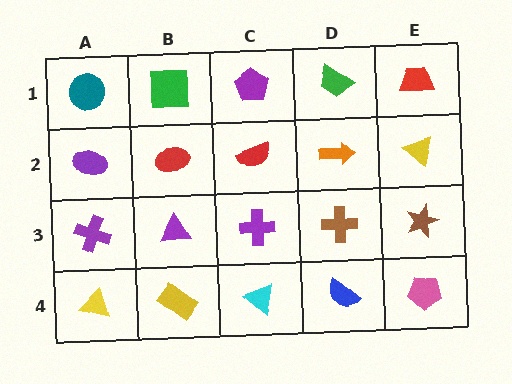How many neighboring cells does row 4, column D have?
3.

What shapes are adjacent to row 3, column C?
A red semicircle (row 2, column C), a cyan triangle (row 4, column C), a purple triangle (row 3, column B), a brown cross (row 3, column D).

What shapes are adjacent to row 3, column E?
A yellow triangle (row 2, column E), a pink pentagon (row 4, column E), a brown cross (row 3, column D).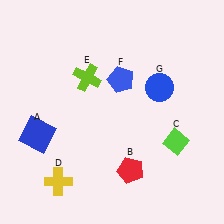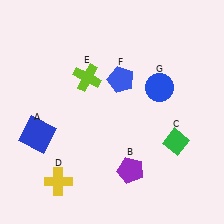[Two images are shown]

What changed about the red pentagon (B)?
In Image 1, B is red. In Image 2, it changed to purple.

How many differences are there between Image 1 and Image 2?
There are 2 differences between the two images.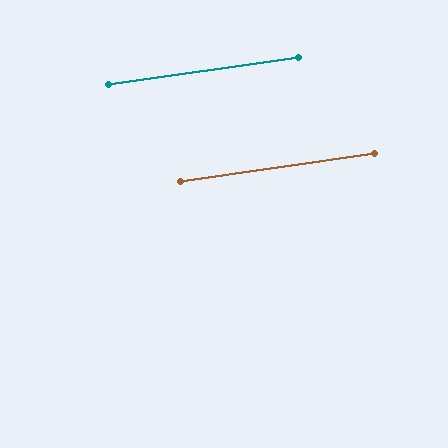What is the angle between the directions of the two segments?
Approximately 0 degrees.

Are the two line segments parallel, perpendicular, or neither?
Parallel — their directions differ by only 0.1°.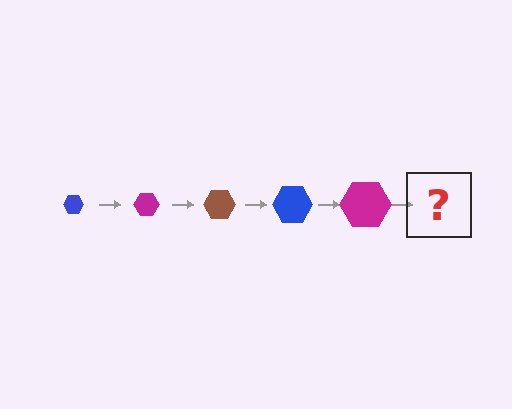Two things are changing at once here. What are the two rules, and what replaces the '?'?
The two rules are that the hexagon grows larger each step and the color cycles through blue, magenta, and brown. The '?' should be a brown hexagon, larger than the previous one.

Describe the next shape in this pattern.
It should be a brown hexagon, larger than the previous one.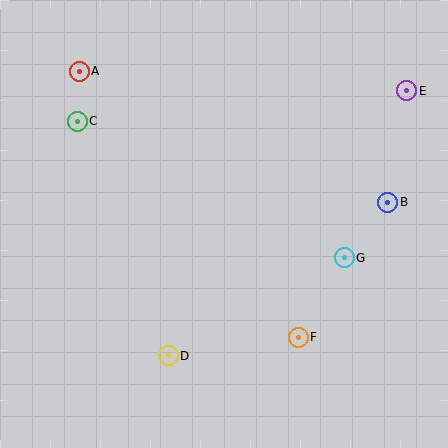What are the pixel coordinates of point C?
Point C is at (77, 121).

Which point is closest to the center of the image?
Point G at (344, 258) is closest to the center.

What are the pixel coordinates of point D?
Point D is at (168, 356).